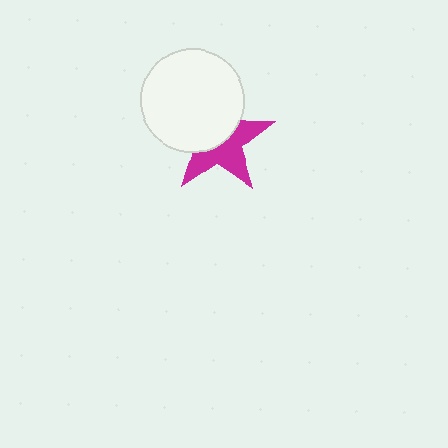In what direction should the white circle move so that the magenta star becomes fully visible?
The white circle should move toward the upper-left. That is the shortest direction to clear the overlap and leave the magenta star fully visible.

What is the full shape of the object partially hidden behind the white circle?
The partially hidden object is a magenta star.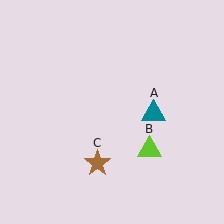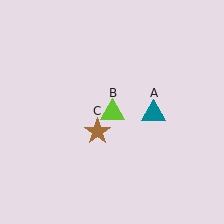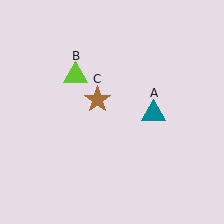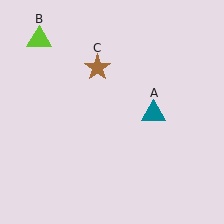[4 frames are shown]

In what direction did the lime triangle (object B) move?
The lime triangle (object B) moved up and to the left.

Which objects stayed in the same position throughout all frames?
Teal triangle (object A) remained stationary.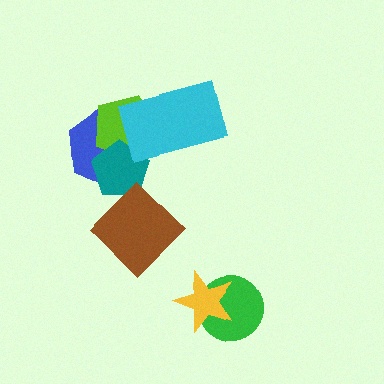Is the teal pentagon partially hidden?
Yes, it is partially covered by another shape.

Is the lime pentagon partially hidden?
Yes, it is partially covered by another shape.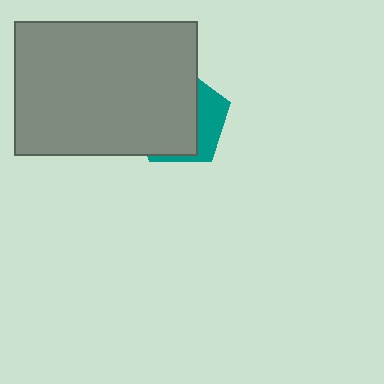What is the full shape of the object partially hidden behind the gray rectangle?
The partially hidden object is a teal pentagon.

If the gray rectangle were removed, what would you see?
You would see the complete teal pentagon.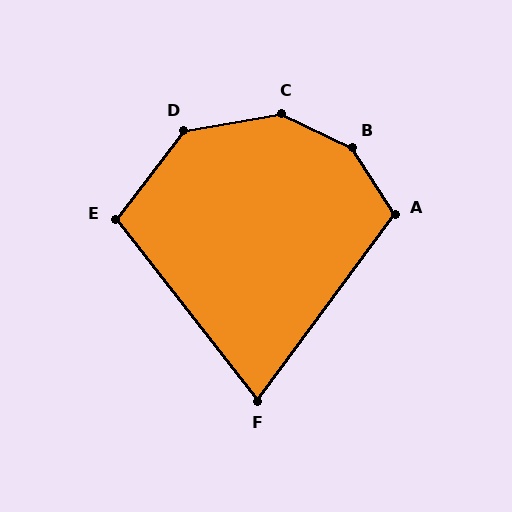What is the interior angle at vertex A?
Approximately 111 degrees (obtuse).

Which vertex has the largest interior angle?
B, at approximately 148 degrees.